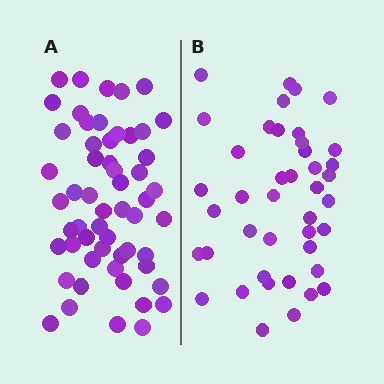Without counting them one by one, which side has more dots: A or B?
Region A (the left region) has more dots.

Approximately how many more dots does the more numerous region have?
Region A has approximately 15 more dots than region B.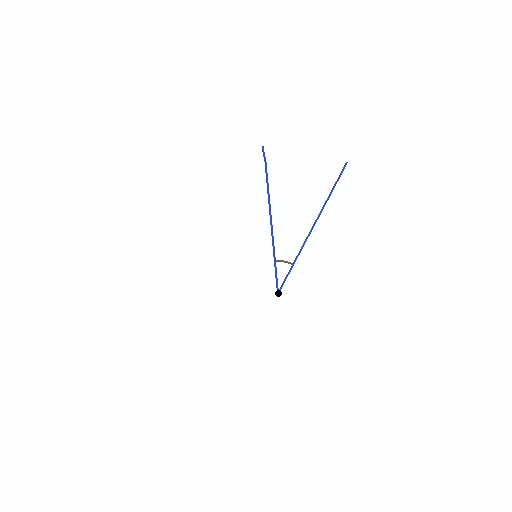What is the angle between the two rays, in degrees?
Approximately 33 degrees.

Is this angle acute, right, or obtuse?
It is acute.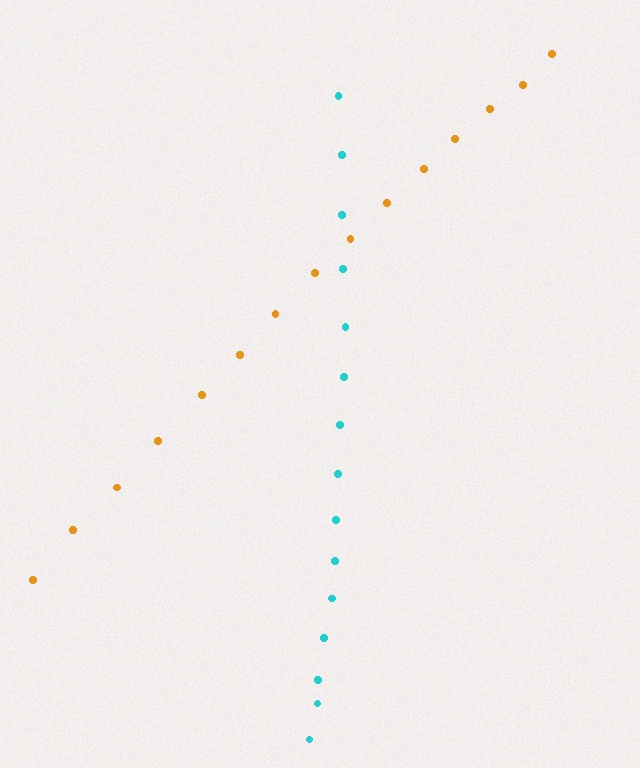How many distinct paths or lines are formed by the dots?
There are 2 distinct paths.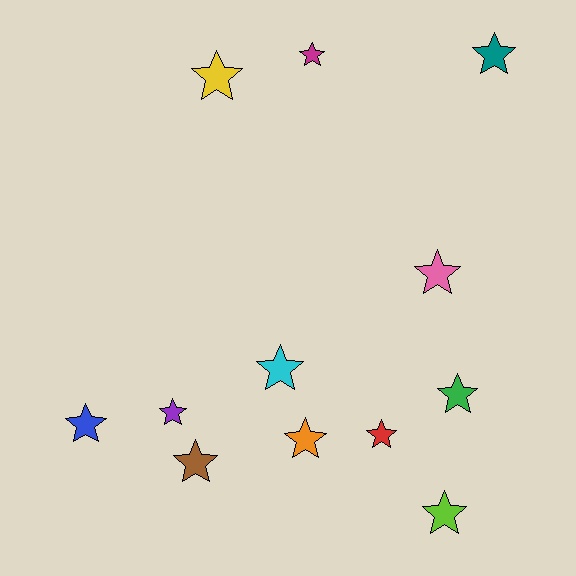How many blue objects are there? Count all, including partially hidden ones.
There is 1 blue object.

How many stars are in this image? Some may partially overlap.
There are 12 stars.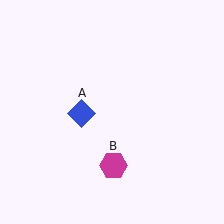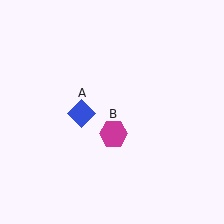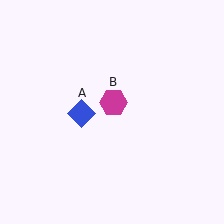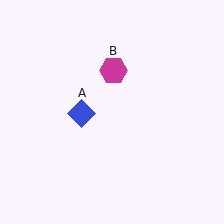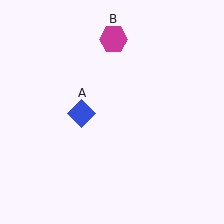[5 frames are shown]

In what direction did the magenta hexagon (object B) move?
The magenta hexagon (object B) moved up.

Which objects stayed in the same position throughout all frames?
Blue diamond (object A) remained stationary.